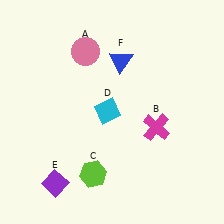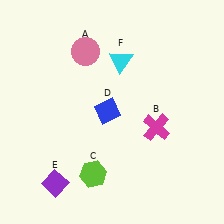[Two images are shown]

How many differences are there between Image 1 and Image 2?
There are 2 differences between the two images.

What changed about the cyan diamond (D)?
In Image 1, D is cyan. In Image 2, it changed to blue.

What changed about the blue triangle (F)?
In Image 1, F is blue. In Image 2, it changed to cyan.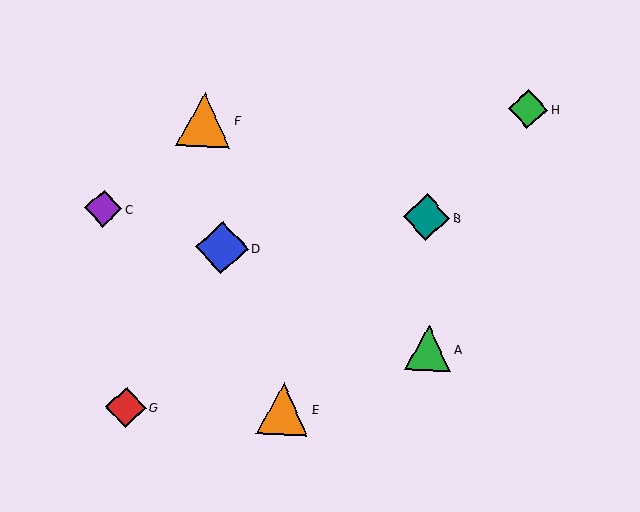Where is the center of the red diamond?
The center of the red diamond is at (126, 407).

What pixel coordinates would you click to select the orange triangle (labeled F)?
Click at (204, 120) to select the orange triangle F.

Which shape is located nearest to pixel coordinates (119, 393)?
The red diamond (labeled G) at (126, 407) is nearest to that location.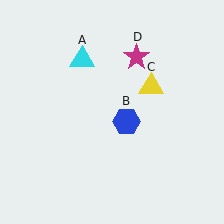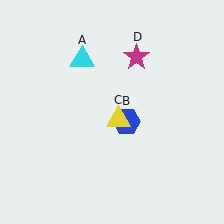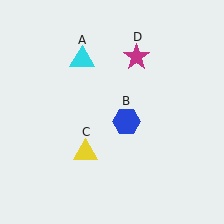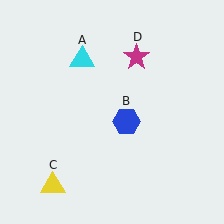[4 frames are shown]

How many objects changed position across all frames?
1 object changed position: yellow triangle (object C).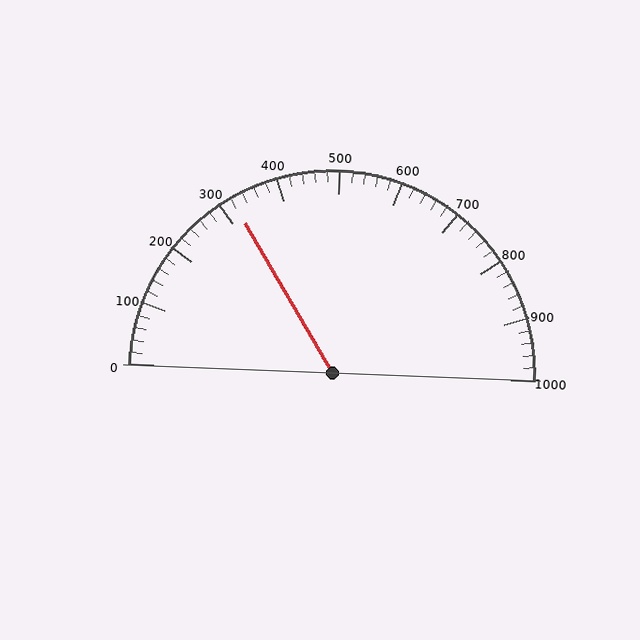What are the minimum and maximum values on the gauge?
The gauge ranges from 0 to 1000.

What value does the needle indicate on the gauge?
The needle indicates approximately 320.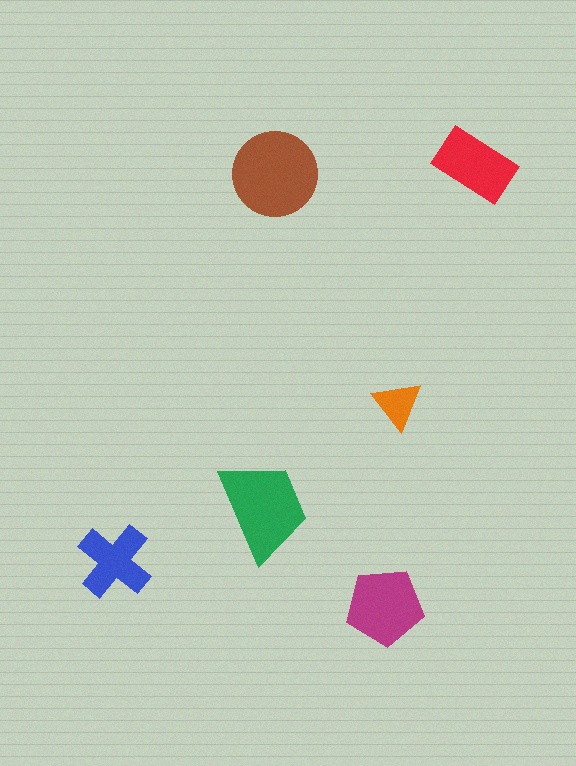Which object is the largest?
The brown circle.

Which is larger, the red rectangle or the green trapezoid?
The green trapezoid.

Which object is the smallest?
The orange triangle.